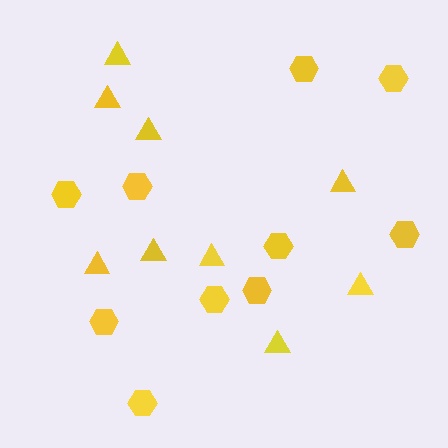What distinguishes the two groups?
There are 2 groups: one group of hexagons (10) and one group of triangles (9).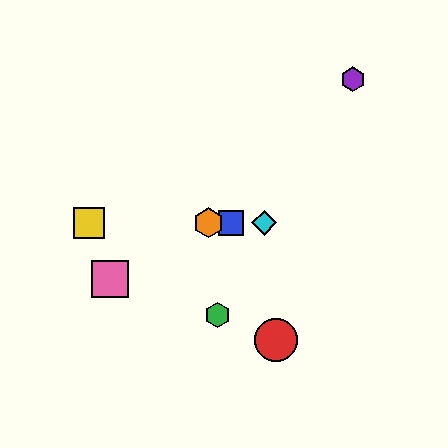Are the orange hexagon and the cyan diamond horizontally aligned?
Yes, both are at y≈223.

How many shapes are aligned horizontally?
4 shapes (the blue square, the yellow square, the orange hexagon, the cyan diamond) are aligned horizontally.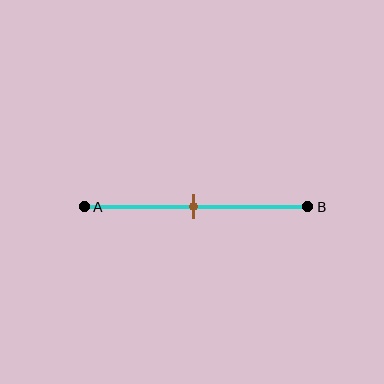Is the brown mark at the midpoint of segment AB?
Yes, the mark is approximately at the midpoint.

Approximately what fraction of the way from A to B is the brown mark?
The brown mark is approximately 50% of the way from A to B.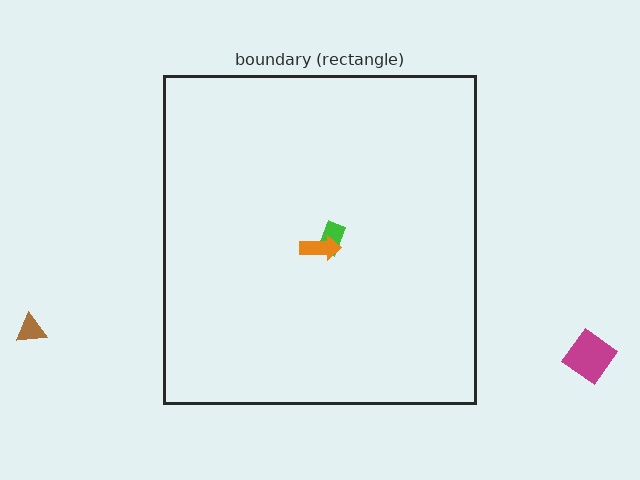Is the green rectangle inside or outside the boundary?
Inside.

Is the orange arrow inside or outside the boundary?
Inside.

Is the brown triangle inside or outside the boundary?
Outside.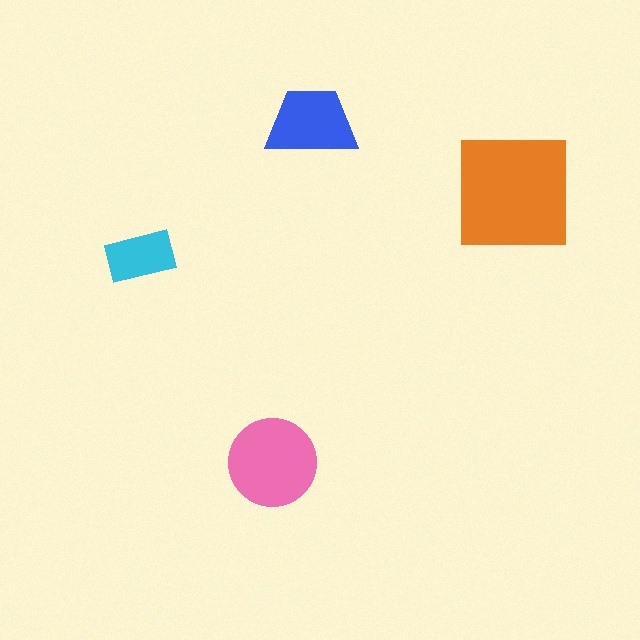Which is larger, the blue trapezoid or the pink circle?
The pink circle.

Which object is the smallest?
The cyan rectangle.